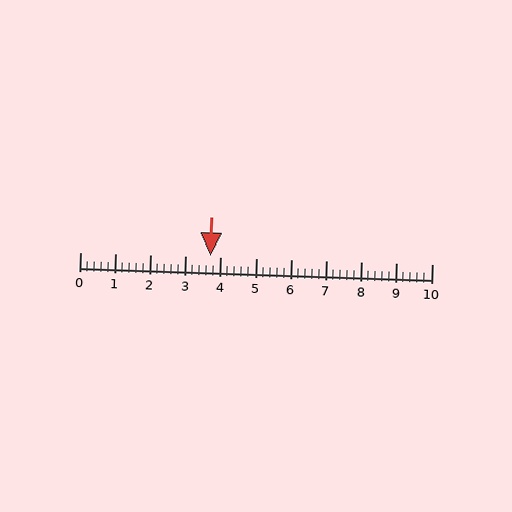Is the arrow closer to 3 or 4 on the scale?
The arrow is closer to 4.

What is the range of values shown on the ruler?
The ruler shows values from 0 to 10.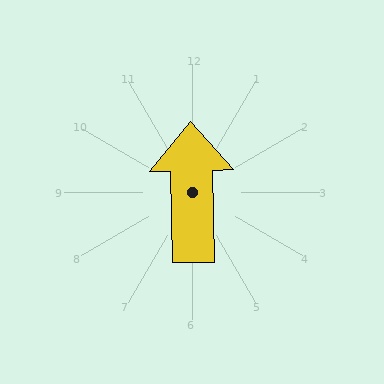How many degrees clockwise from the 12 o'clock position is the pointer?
Approximately 359 degrees.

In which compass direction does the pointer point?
North.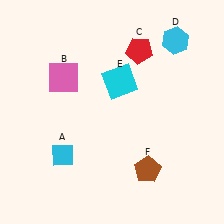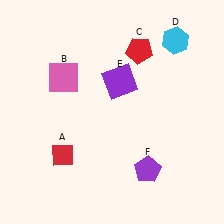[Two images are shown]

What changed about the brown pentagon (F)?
In Image 1, F is brown. In Image 2, it changed to purple.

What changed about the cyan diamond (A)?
In Image 1, A is cyan. In Image 2, it changed to red.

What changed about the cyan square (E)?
In Image 1, E is cyan. In Image 2, it changed to purple.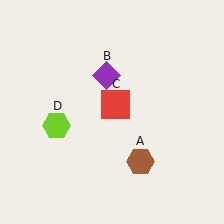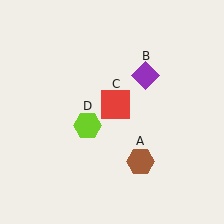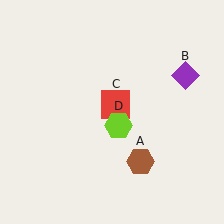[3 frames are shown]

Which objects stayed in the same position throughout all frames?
Brown hexagon (object A) and red square (object C) remained stationary.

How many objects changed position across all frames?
2 objects changed position: purple diamond (object B), lime hexagon (object D).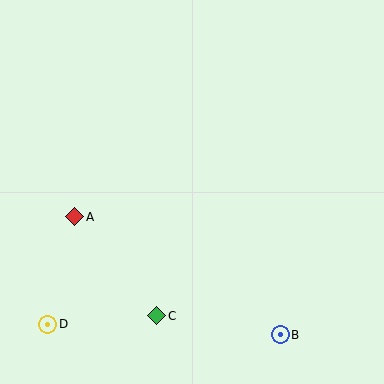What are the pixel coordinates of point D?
Point D is at (48, 324).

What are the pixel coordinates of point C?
Point C is at (157, 316).